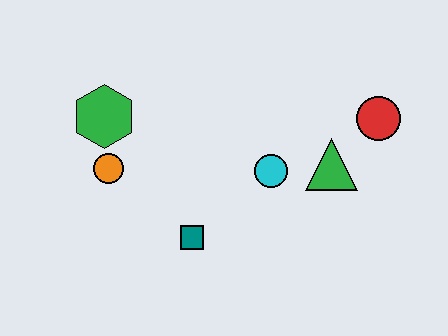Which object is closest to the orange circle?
The green hexagon is closest to the orange circle.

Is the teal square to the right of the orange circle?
Yes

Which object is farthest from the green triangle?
The green hexagon is farthest from the green triangle.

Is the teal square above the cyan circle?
No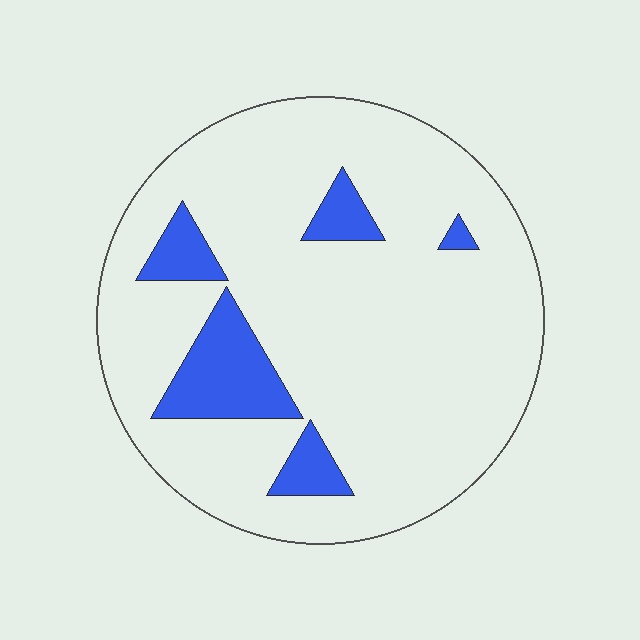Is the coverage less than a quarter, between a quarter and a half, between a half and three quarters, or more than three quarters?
Less than a quarter.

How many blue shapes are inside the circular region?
5.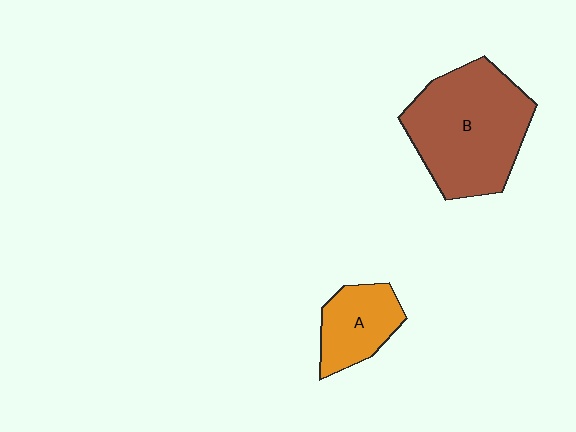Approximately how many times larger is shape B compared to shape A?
Approximately 2.3 times.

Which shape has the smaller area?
Shape A (orange).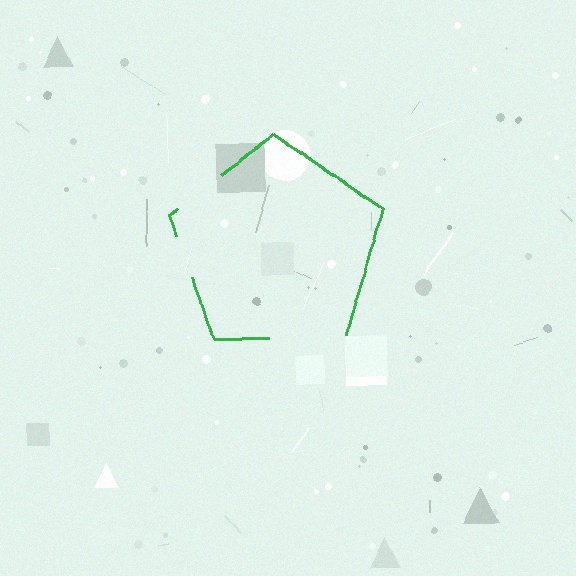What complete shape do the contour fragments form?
The contour fragments form a pentagon.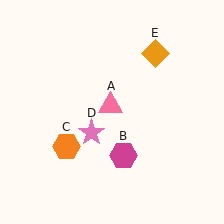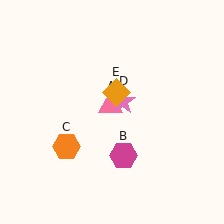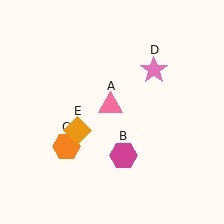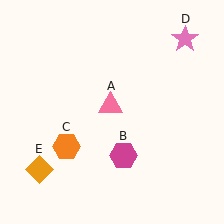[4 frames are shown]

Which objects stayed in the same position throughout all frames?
Pink triangle (object A) and magenta hexagon (object B) and orange hexagon (object C) remained stationary.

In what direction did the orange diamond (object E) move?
The orange diamond (object E) moved down and to the left.